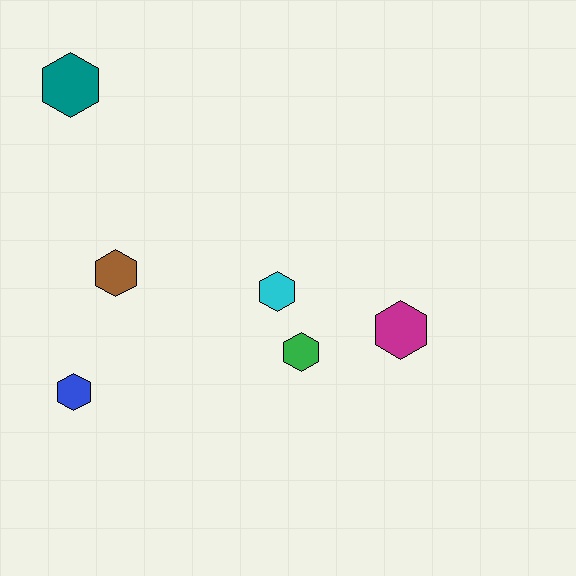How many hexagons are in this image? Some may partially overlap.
There are 6 hexagons.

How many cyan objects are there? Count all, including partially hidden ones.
There is 1 cyan object.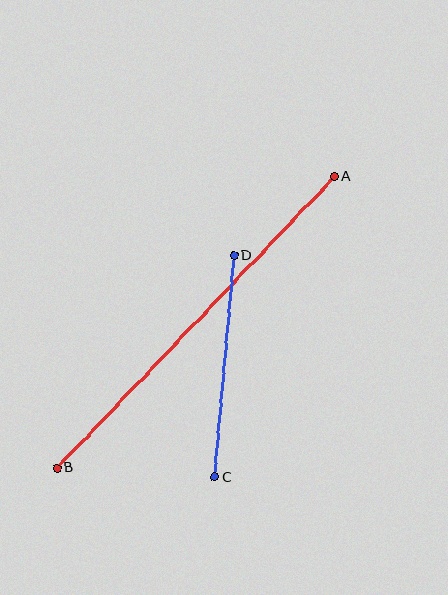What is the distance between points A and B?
The distance is approximately 402 pixels.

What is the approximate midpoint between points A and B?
The midpoint is at approximately (195, 322) pixels.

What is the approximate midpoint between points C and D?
The midpoint is at approximately (224, 366) pixels.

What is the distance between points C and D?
The distance is approximately 223 pixels.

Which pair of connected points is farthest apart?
Points A and B are farthest apart.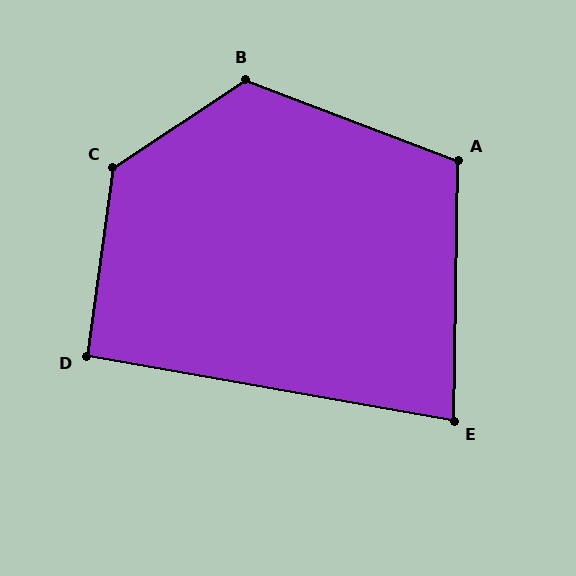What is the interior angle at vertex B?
Approximately 126 degrees (obtuse).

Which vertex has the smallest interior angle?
E, at approximately 81 degrees.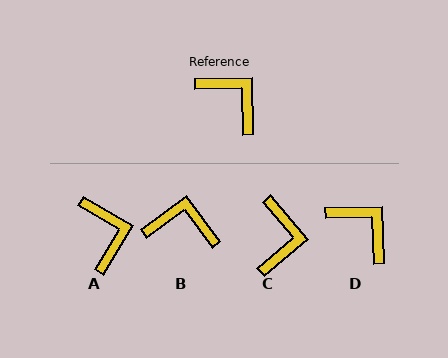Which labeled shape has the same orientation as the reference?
D.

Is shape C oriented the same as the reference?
No, it is off by about 51 degrees.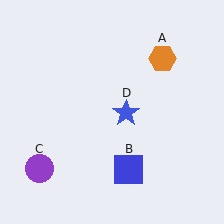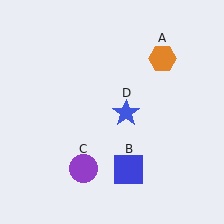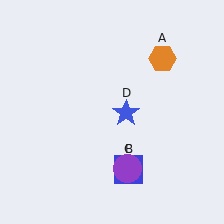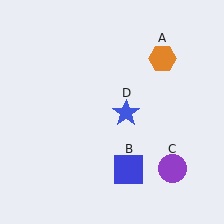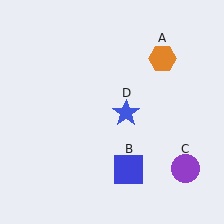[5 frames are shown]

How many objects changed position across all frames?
1 object changed position: purple circle (object C).